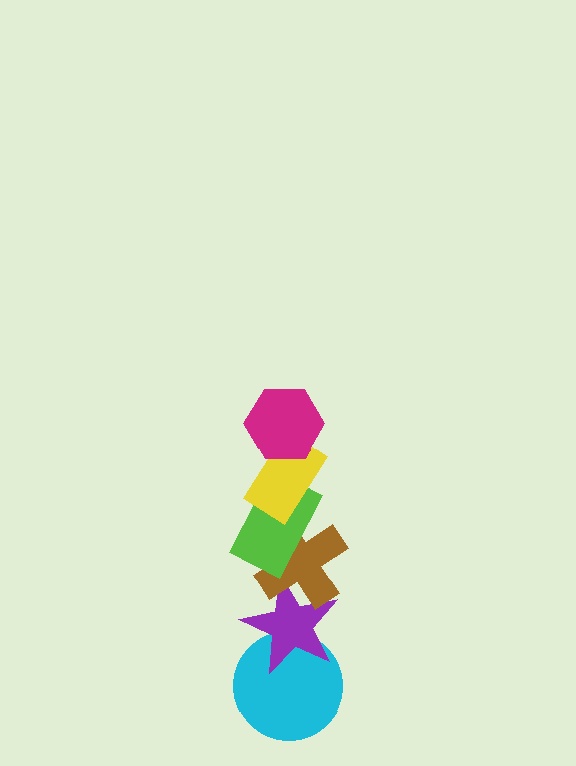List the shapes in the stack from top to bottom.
From top to bottom: the magenta hexagon, the yellow rectangle, the lime rectangle, the brown cross, the purple star, the cyan circle.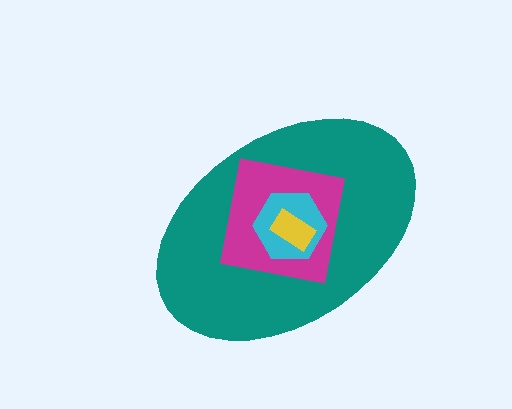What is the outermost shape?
The teal ellipse.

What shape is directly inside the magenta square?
The cyan hexagon.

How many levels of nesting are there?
4.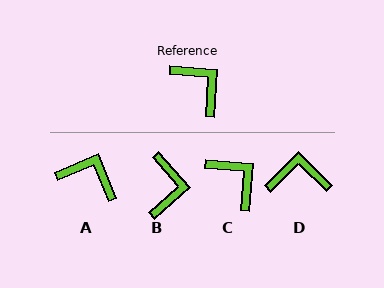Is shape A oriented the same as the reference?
No, it is off by about 27 degrees.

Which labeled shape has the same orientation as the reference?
C.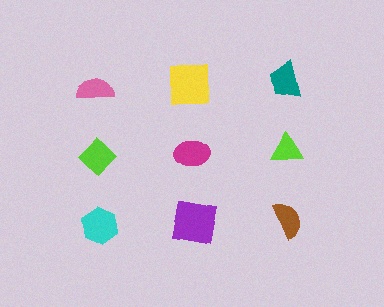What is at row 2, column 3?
A lime triangle.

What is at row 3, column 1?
A cyan hexagon.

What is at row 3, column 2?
A purple square.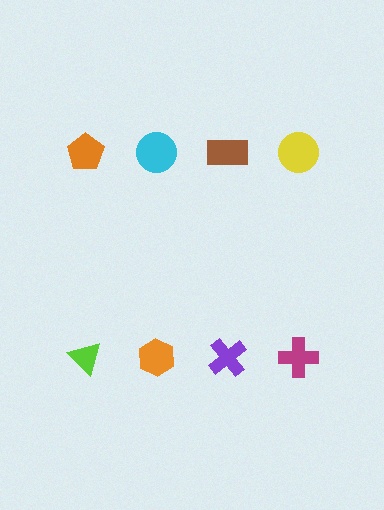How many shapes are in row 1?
4 shapes.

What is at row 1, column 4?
A yellow circle.